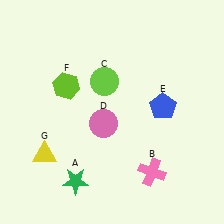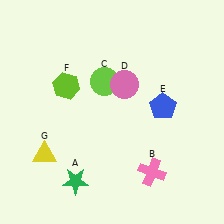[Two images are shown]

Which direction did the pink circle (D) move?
The pink circle (D) moved up.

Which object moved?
The pink circle (D) moved up.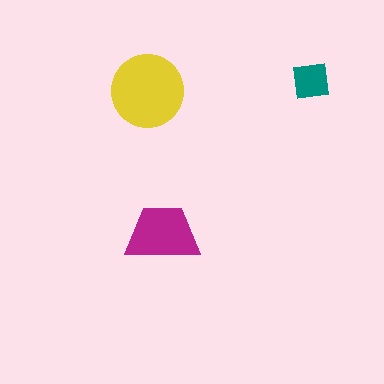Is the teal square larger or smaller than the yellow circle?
Smaller.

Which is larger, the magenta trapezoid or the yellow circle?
The yellow circle.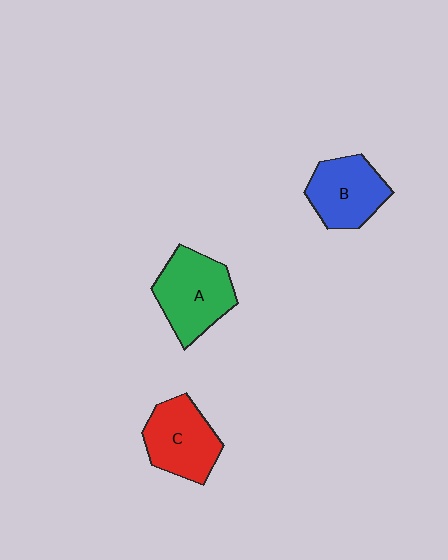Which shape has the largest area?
Shape A (green).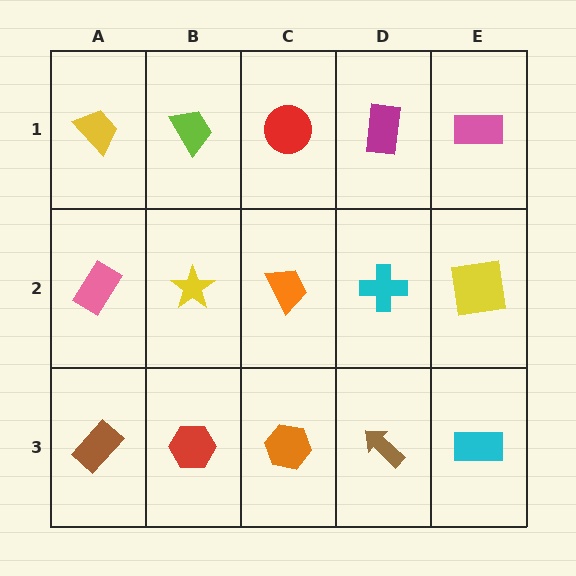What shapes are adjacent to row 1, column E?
A yellow square (row 2, column E), a magenta rectangle (row 1, column D).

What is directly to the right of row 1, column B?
A red circle.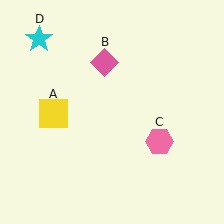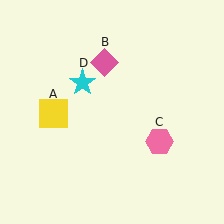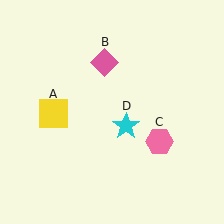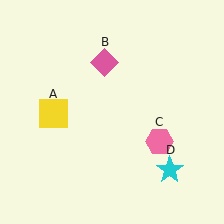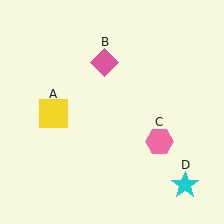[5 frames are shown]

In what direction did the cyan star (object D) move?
The cyan star (object D) moved down and to the right.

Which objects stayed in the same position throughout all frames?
Yellow square (object A) and pink diamond (object B) and pink hexagon (object C) remained stationary.